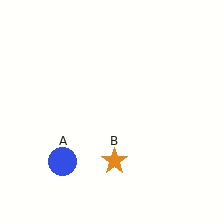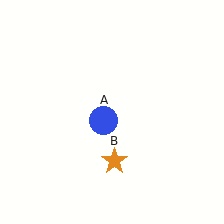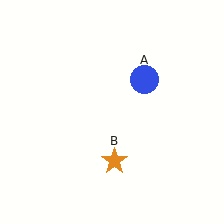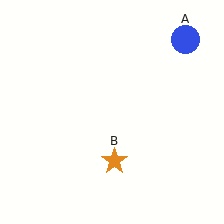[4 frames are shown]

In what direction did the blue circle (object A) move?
The blue circle (object A) moved up and to the right.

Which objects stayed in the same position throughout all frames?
Orange star (object B) remained stationary.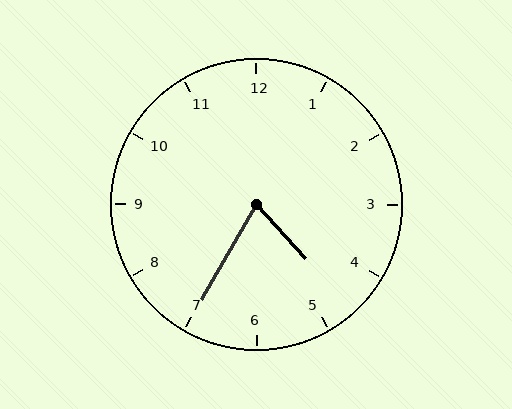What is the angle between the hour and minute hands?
Approximately 72 degrees.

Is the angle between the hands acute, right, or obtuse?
It is acute.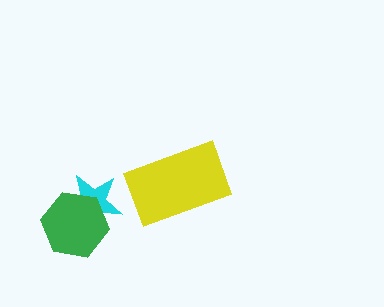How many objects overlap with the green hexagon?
1 object overlaps with the green hexagon.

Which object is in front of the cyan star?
The green hexagon is in front of the cyan star.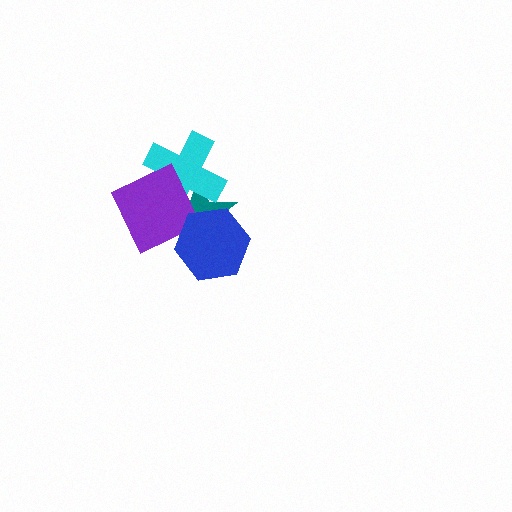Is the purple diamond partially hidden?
Yes, it is partially covered by another shape.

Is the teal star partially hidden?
Yes, it is partially covered by another shape.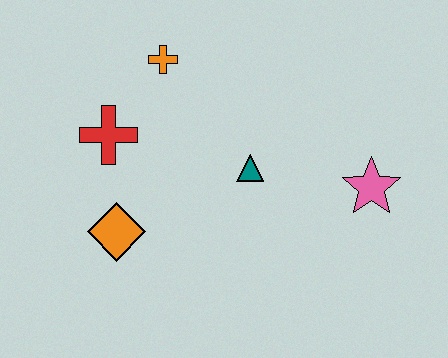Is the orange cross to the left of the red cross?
No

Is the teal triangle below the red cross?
Yes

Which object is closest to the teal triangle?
The pink star is closest to the teal triangle.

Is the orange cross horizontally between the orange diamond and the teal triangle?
Yes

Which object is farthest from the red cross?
The pink star is farthest from the red cross.